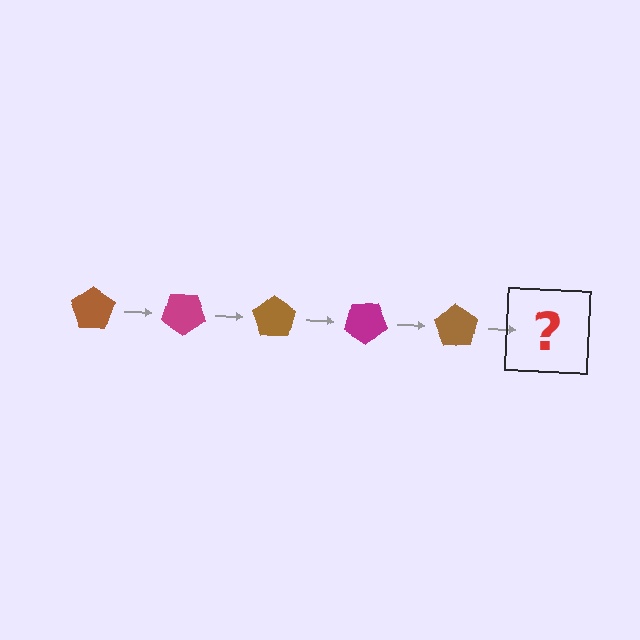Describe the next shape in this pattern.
It should be a magenta pentagon, rotated 175 degrees from the start.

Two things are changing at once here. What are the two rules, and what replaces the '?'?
The two rules are that it rotates 35 degrees each step and the color cycles through brown and magenta. The '?' should be a magenta pentagon, rotated 175 degrees from the start.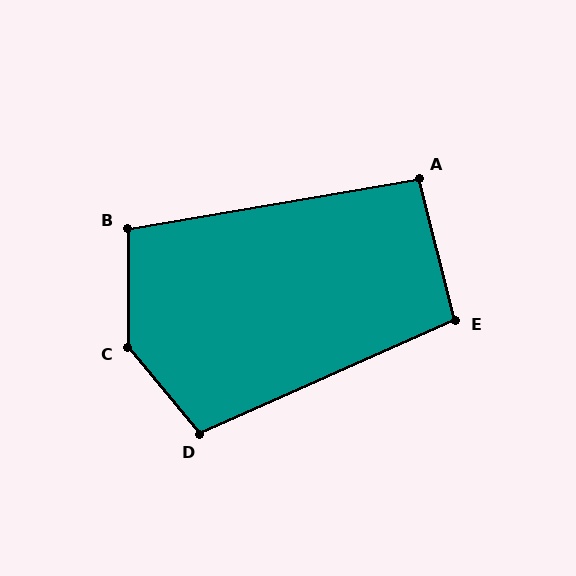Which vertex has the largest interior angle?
C, at approximately 140 degrees.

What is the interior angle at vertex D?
Approximately 106 degrees (obtuse).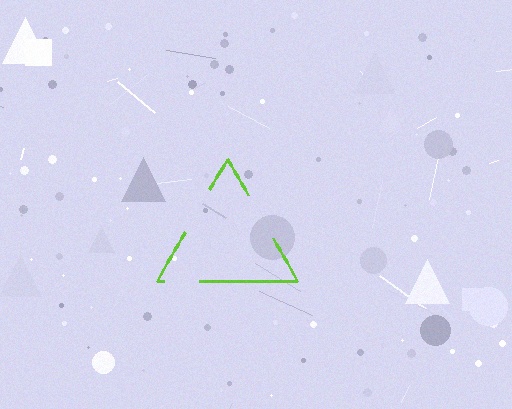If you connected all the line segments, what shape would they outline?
They would outline a triangle.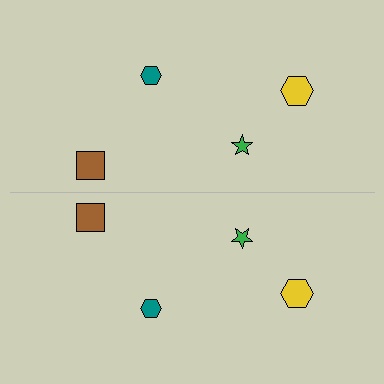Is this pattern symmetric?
Yes, this pattern has bilateral (reflection) symmetry.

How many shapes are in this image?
There are 8 shapes in this image.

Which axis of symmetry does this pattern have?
The pattern has a horizontal axis of symmetry running through the center of the image.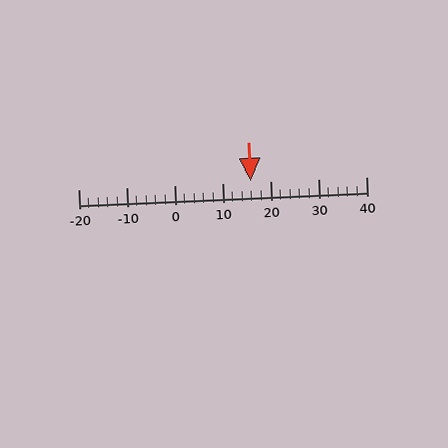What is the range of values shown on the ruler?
The ruler shows values from -20 to 40.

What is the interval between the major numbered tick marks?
The major tick marks are spaced 10 units apart.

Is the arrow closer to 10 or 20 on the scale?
The arrow is closer to 20.